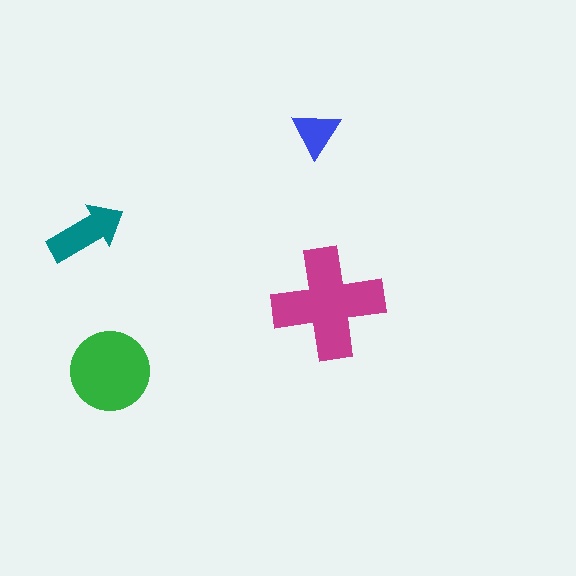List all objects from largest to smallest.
The magenta cross, the green circle, the teal arrow, the blue triangle.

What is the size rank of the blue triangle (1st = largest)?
4th.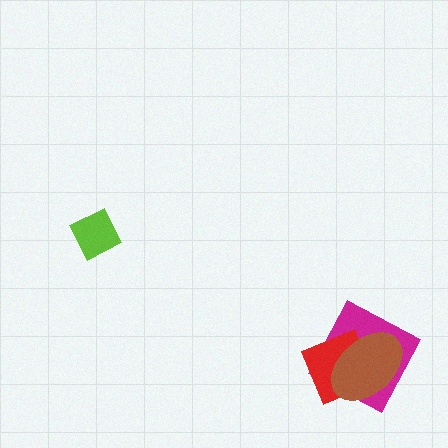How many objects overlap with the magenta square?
2 objects overlap with the magenta square.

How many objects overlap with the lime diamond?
0 objects overlap with the lime diamond.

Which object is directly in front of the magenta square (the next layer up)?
The red diamond is directly in front of the magenta square.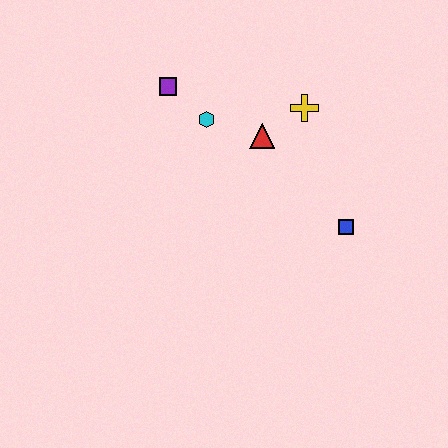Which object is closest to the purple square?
The cyan hexagon is closest to the purple square.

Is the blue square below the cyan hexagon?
Yes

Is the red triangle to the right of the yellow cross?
No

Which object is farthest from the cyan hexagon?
The blue square is farthest from the cyan hexagon.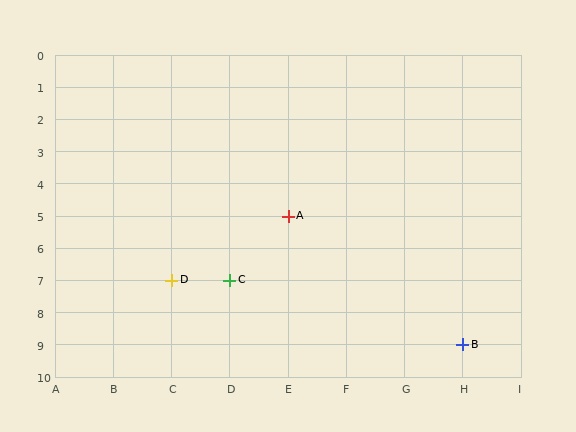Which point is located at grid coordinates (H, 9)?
Point B is at (H, 9).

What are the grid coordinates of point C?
Point C is at grid coordinates (D, 7).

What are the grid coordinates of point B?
Point B is at grid coordinates (H, 9).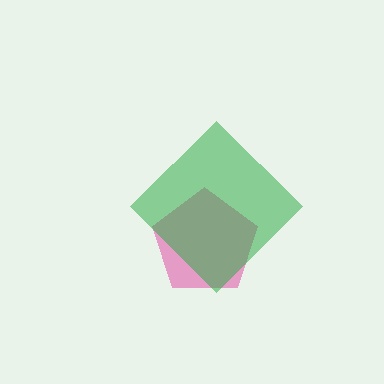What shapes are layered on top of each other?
The layered shapes are: a pink pentagon, a green diamond.